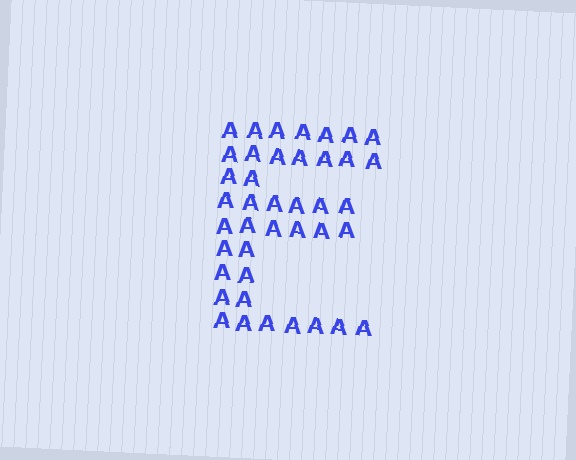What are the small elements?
The small elements are letter A's.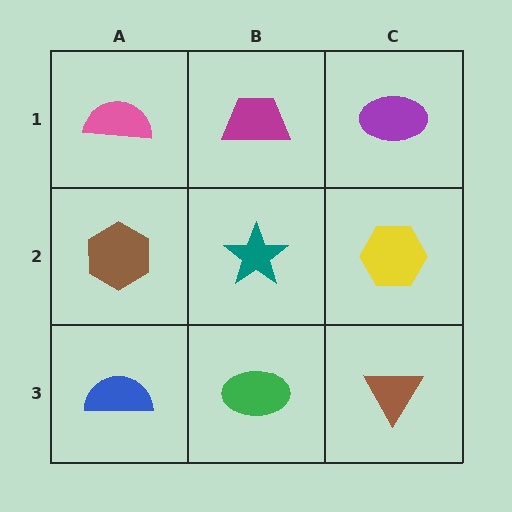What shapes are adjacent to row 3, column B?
A teal star (row 2, column B), a blue semicircle (row 3, column A), a brown triangle (row 3, column C).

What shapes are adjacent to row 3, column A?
A brown hexagon (row 2, column A), a green ellipse (row 3, column B).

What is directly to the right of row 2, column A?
A teal star.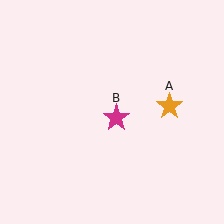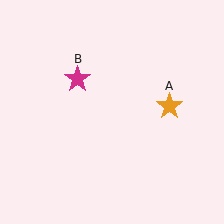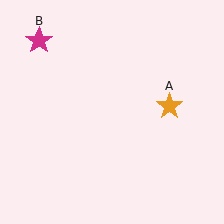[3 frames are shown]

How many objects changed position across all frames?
1 object changed position: magenta star (object B).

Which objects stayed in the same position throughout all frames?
Orange star (object A) remained stationary.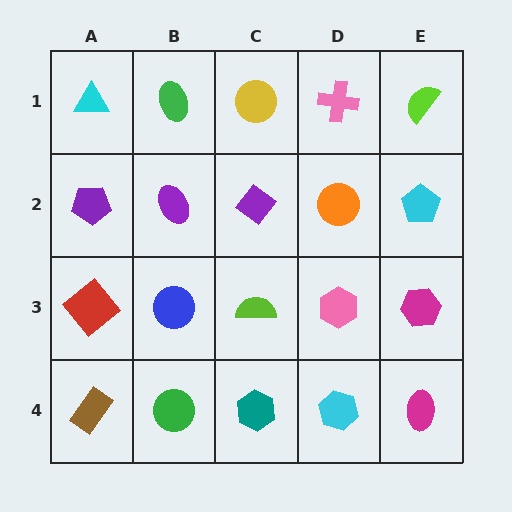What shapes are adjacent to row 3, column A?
A purple pentagon (row 2, column A), a brown rectangle (row 4, column A), a blue circle (row 3, column B).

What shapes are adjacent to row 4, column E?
A magenta hexagon (row 3, column E), a cyan hexagon (row 4, column D).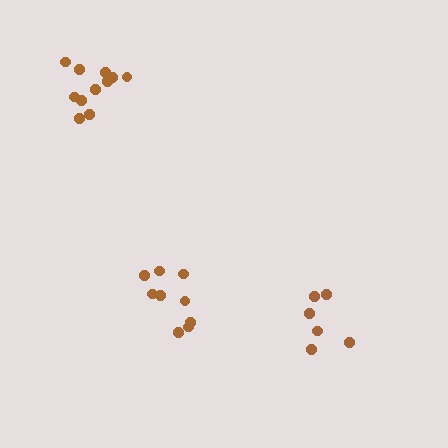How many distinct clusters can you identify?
There are 3 distinct clusters.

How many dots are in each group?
Group 1: 6 dots, Group 2: 9 dots, Group 3: 11 dots (26 total).